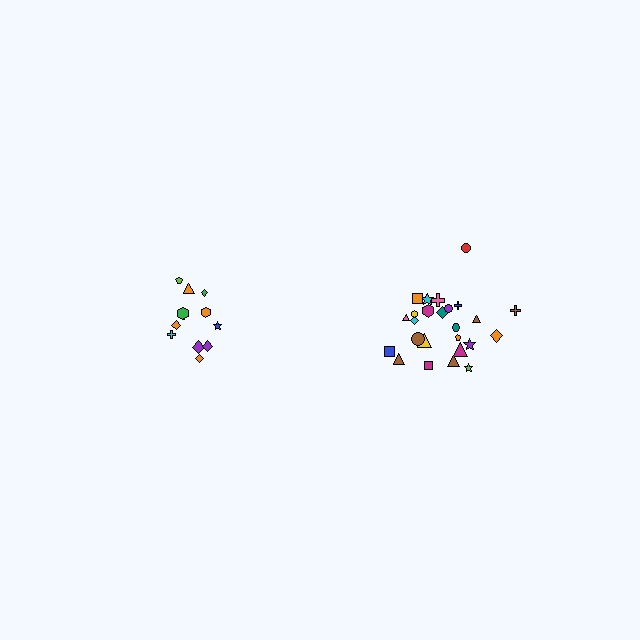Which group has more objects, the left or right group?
The right group.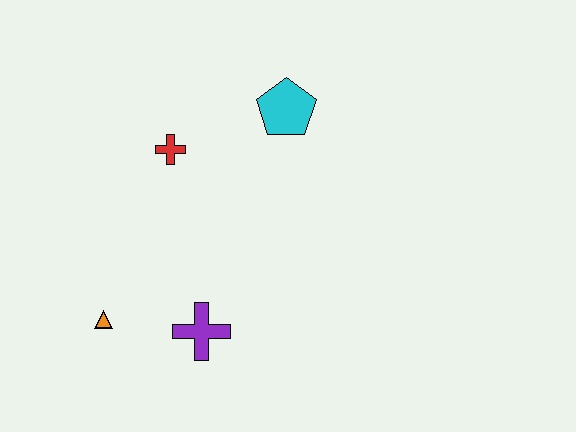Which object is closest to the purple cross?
The orange triangle is closest to the purple cross.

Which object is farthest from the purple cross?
The cyan pentagon is farthest from the purple cross.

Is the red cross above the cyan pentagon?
No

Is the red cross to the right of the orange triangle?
Yes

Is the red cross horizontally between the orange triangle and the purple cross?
Yes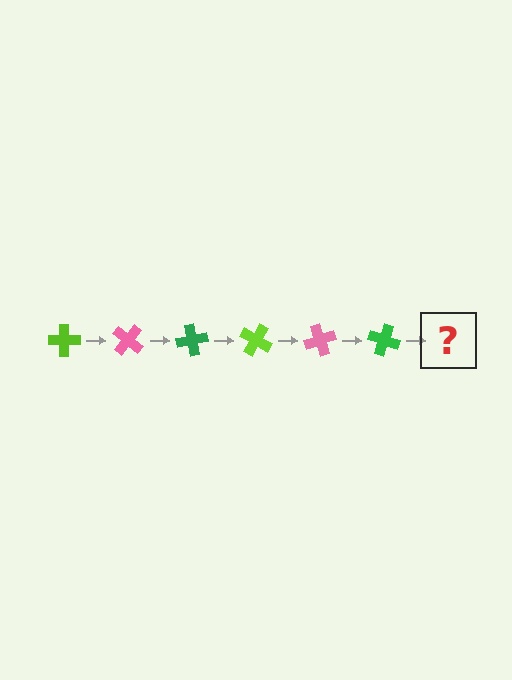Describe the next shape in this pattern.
It should be a lime cross, rotated 240 degrees from the start.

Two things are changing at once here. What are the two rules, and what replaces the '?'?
The two rules are that it rotates 40 degrees each step and the color cycles through lime, pink, and green. The '?' should be a lime cross, rotated 240 degrees from the start.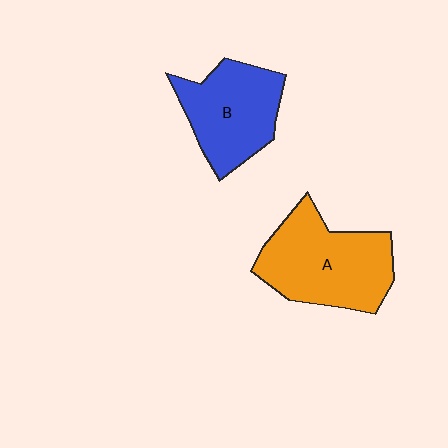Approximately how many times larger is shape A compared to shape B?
Approximately 1.2 times.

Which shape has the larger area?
Shape A (orange).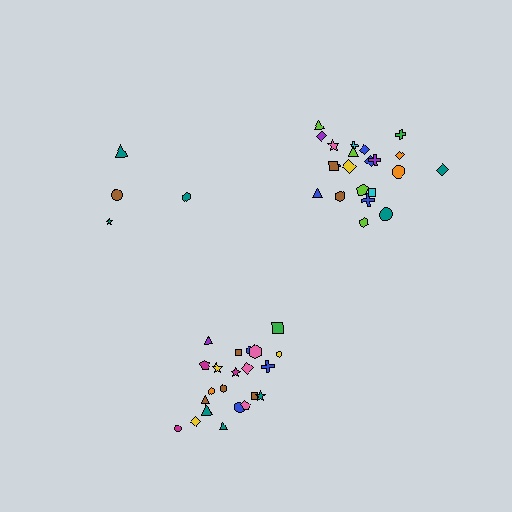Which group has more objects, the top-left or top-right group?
The top-right group.